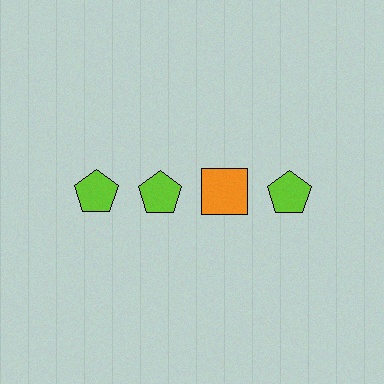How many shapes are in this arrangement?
There are 4 shapes arranged in a grid pattern.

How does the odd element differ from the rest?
It differs in both color (orange instead of lime) and shape (square instead of pentagon).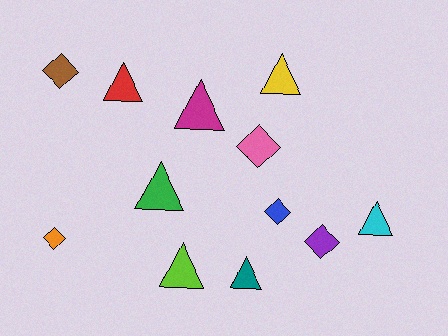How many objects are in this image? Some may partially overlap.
There are 12 objects.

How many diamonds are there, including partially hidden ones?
There are 5 diamonds.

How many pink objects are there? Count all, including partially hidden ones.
There is 1 pink object.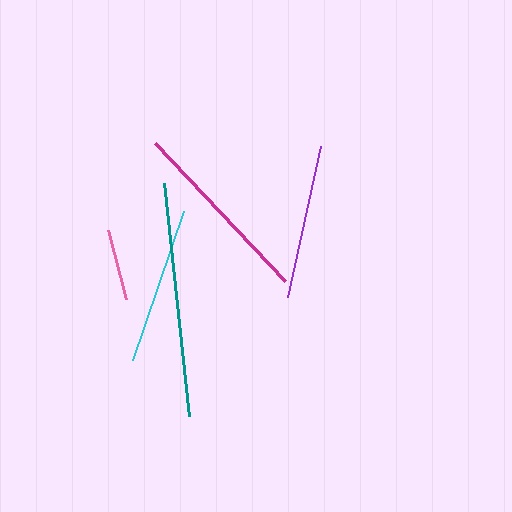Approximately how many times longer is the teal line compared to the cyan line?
The teal line is approximately 1.5 times the length of the cyan line.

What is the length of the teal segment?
The teal segment is approximately 234 pixels long.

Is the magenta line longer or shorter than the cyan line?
The magenta line is longer than the cyan line.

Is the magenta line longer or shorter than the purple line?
The magenta line is longer than the purple line.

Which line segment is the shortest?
The pink line is the shortest at approximately 71 pixels.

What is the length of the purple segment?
The purple segment is approximately 155 pixels long.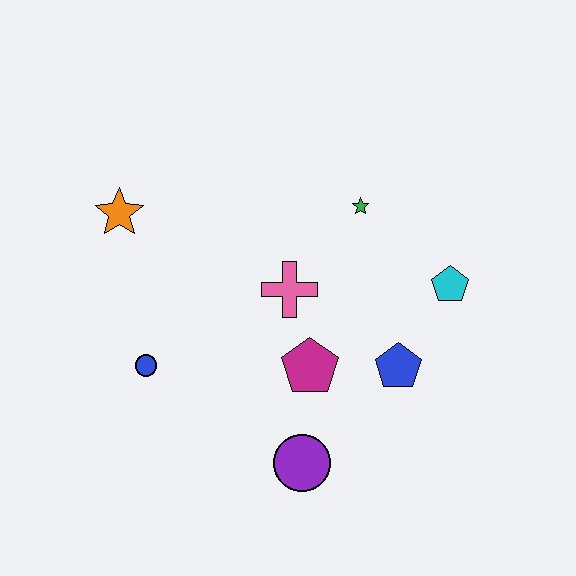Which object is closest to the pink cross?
The magenta pentagon is closest to the pink cross.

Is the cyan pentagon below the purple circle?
No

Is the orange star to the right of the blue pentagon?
No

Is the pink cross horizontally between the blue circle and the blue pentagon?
Yes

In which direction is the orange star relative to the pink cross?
The orange star is to the left of the pink cross.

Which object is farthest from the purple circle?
The orange star is farthest from the purple circle.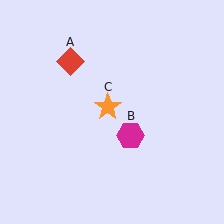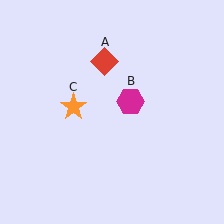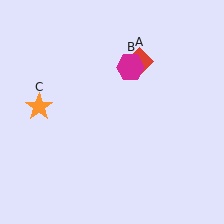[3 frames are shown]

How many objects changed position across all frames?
3 objects changed position: red diamond (object A), magenta hexagon (object B), orange star (object C).